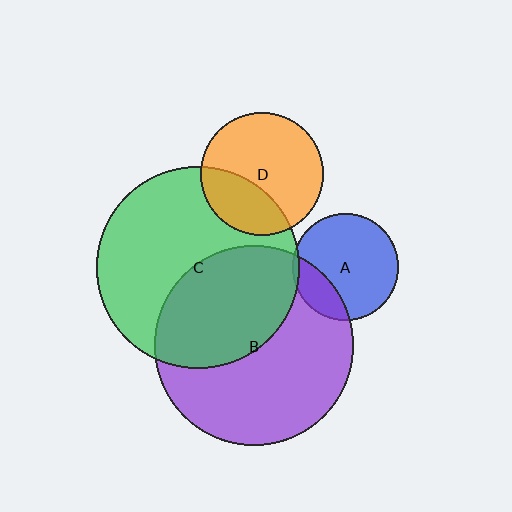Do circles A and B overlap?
Yes.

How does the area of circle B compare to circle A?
Approximately 3.5 times.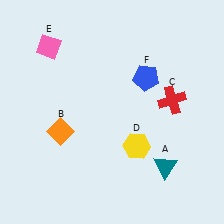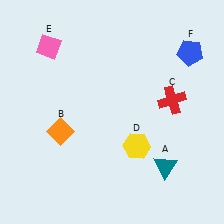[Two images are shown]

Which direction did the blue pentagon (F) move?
The blue pentagon (F) moved right.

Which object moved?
The blue pentagon (F) moved right.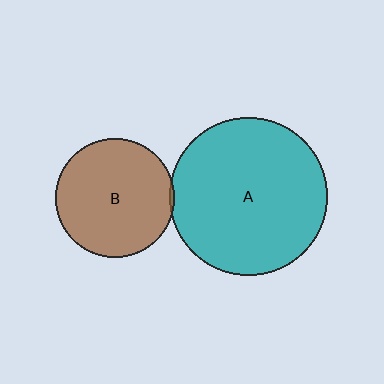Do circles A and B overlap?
Yes.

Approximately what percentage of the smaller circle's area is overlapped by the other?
Approximately 5%.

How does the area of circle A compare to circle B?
Approximately 1.8 times.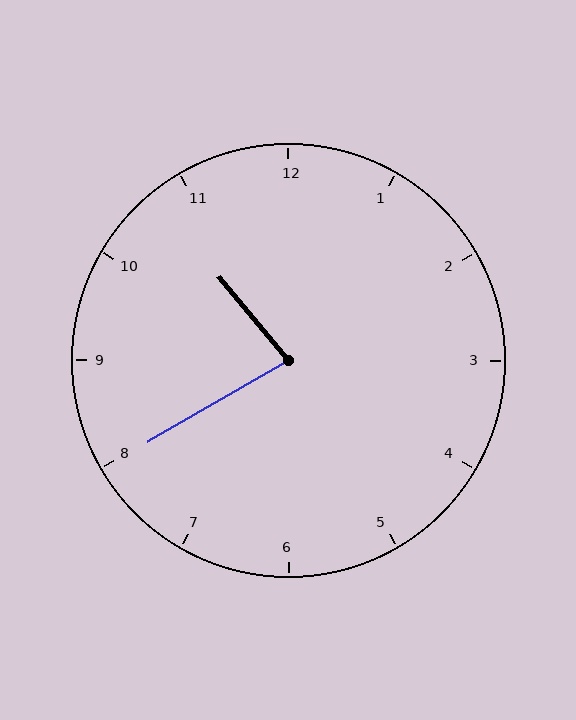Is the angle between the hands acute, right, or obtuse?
It is acute.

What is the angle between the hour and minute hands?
Approximately 80 degrees.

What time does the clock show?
10:40.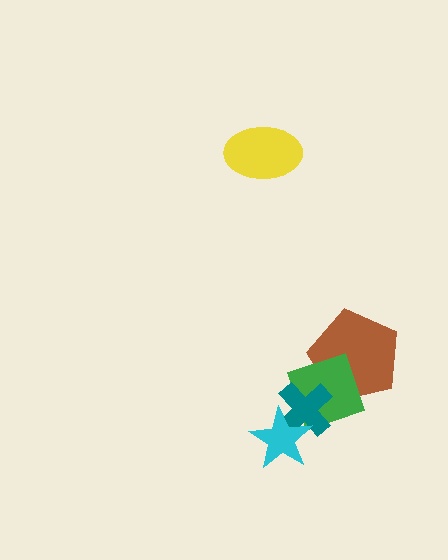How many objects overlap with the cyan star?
2 objects overlap with the cyan star.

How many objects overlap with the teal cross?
2 objects overlap with the teal cross.